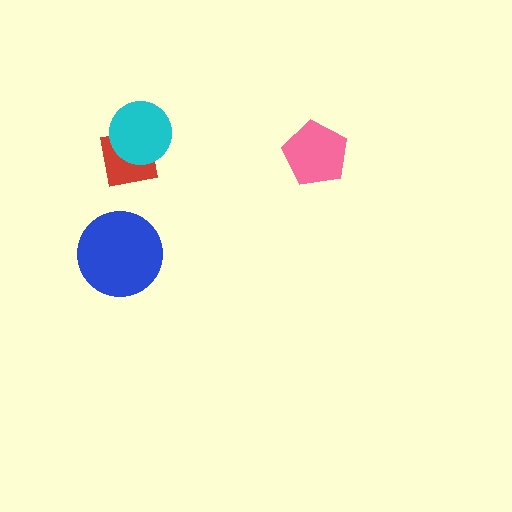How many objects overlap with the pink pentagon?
0 objects overlap with the pink pentagon.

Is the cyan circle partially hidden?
No, no other shape covers it.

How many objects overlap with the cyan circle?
1 object overlaps with the cyan circle.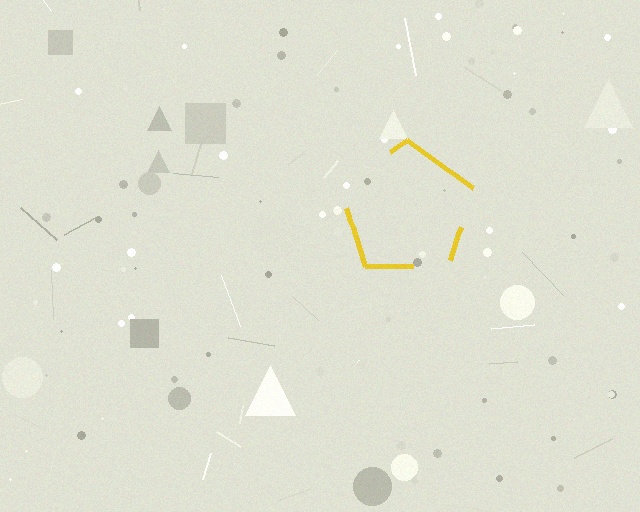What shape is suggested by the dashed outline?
The dashed outline suggests a pentagon.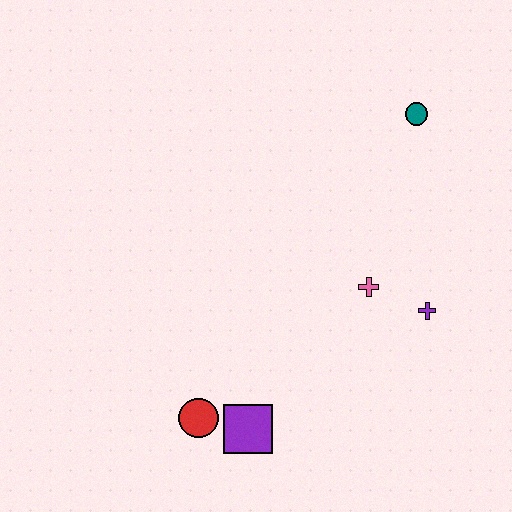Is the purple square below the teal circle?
Yes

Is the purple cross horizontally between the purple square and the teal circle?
No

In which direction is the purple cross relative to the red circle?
The purple cross is to the right of the red circle.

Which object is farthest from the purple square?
The teal circle is farthest from the purple square.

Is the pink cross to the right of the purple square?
Yes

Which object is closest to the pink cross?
The purple cross is closest to the pink cross.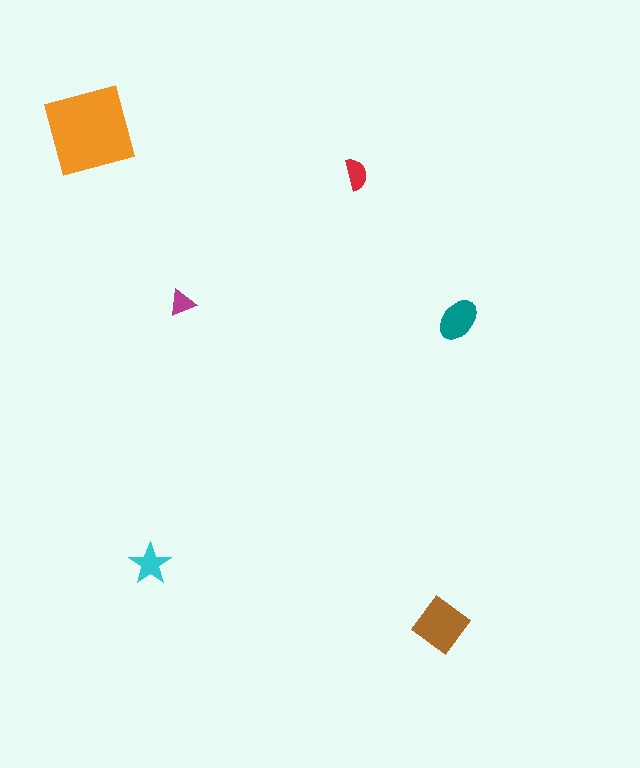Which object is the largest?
The orange square.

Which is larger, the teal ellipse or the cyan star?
The teal ellipse.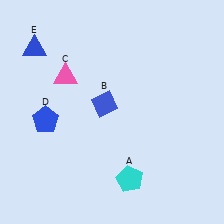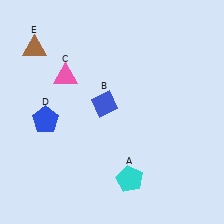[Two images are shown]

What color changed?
The triangle (E) changed from blue in Image 1 to brown in Image 2.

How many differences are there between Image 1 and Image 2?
There is 1 difference between the two images.